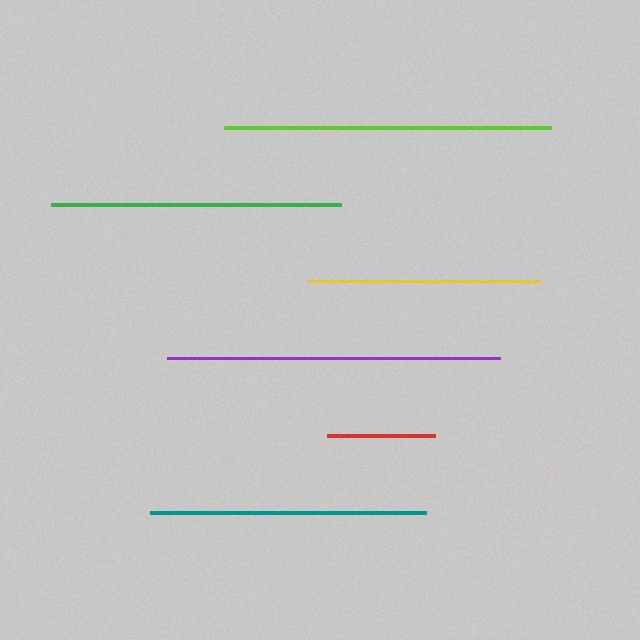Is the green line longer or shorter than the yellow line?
The green line is longer than the yellow line.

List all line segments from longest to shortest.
From longest to shortest: purple, lime, green, teal, yellow, red.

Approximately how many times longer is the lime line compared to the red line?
The lime line is approximately 3.0 times the length of the red line.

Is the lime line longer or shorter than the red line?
The lime line is longer than the red line.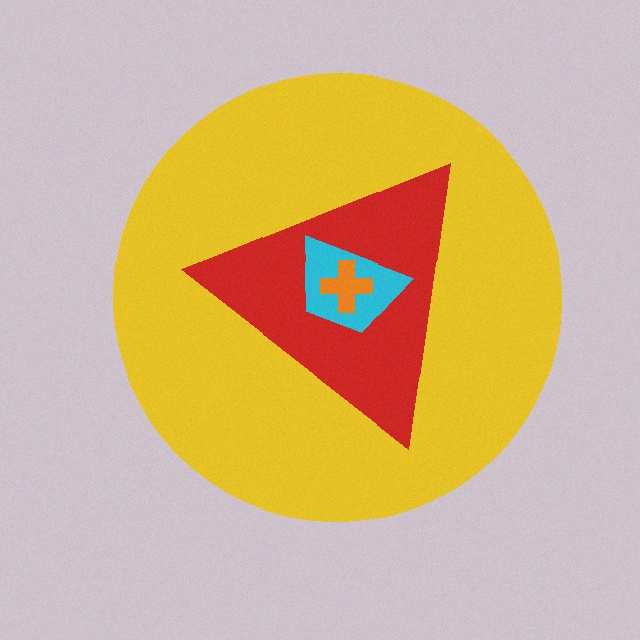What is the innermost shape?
The orange cross.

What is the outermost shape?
The yellow circle.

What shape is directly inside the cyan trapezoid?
The orange cross.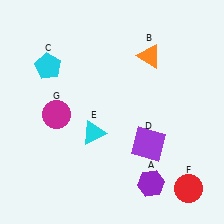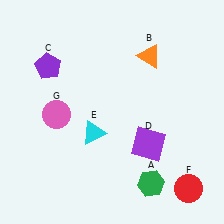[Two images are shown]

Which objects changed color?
A changed from purple to green. C changed from cyan to purple. G changed from magenta to pink.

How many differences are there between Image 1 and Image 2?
There are 3 differences between the two images.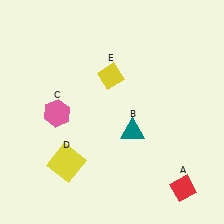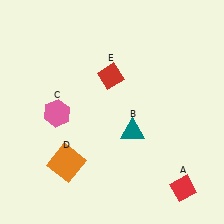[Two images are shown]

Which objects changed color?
D changed from yellow to orange. E changed from yellow to red.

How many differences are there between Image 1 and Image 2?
There are 2 differences between the two images.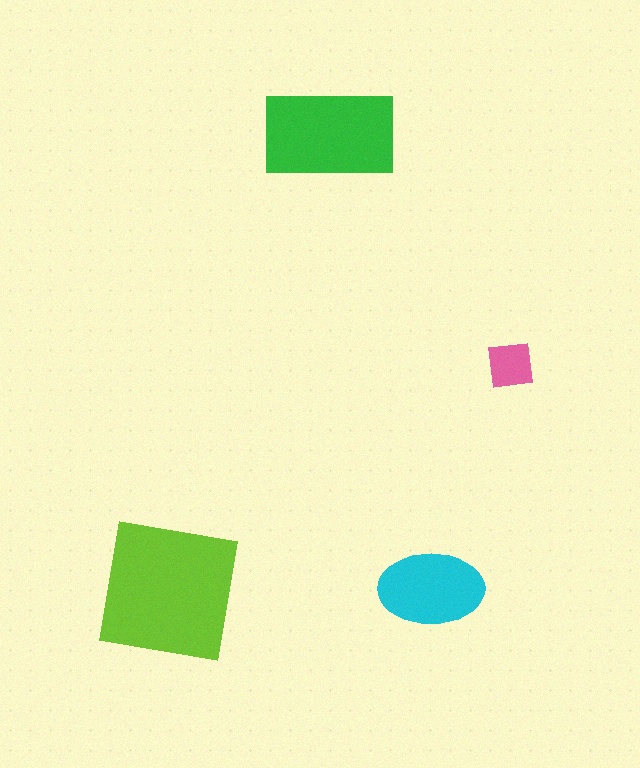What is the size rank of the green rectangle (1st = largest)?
2nd.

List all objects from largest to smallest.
The lime square, the green rectangle, the cyan ellipse, the pink square.